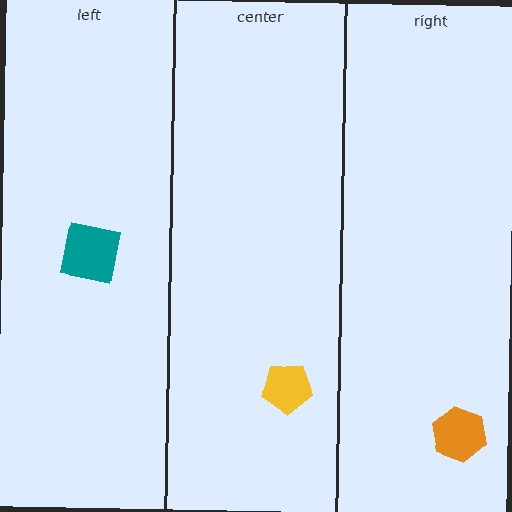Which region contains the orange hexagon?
The right region.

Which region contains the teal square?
The left region.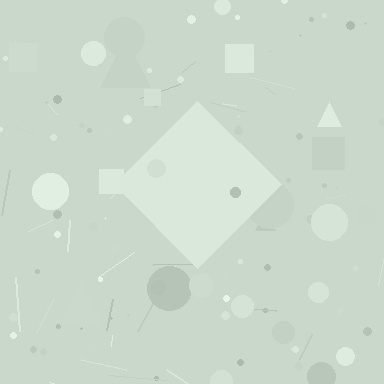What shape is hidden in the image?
A diamond is hidden in the image.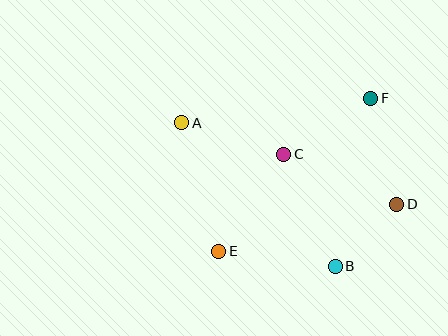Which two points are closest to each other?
Points B and D are closest to each other.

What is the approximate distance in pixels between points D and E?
The distance between D and E is approximately 184 pixels.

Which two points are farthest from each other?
Points A and D are farthest from each other.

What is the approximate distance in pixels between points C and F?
The distance between C and F is approximately 103 pixels.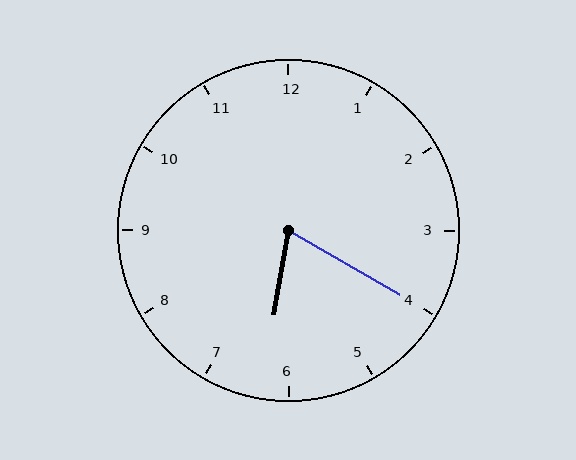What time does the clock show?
6:20.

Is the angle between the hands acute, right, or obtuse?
It is acute.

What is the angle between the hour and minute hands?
Approximately 70 degrees.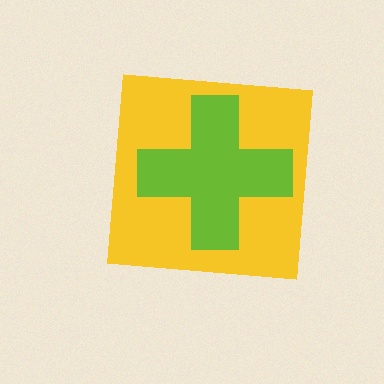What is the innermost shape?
The lime cross.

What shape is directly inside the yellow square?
The lime cross.